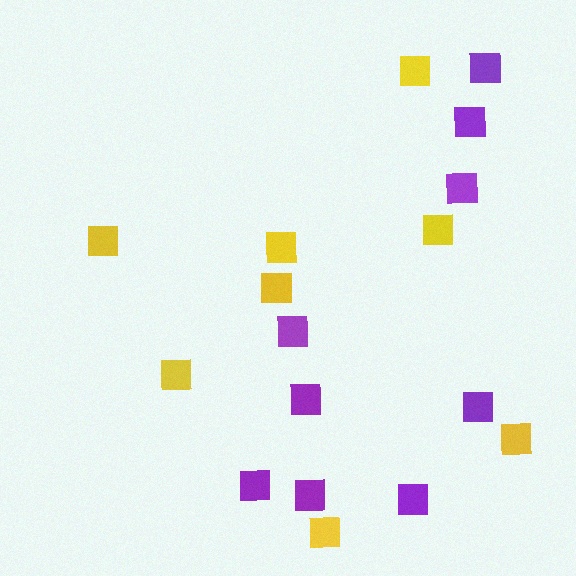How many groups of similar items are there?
There are 2 groups: one group of yellow squares (8) and one group of purple squares (9).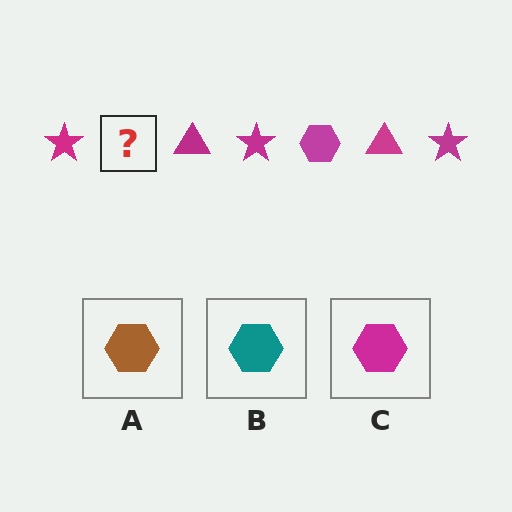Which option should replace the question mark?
Option C.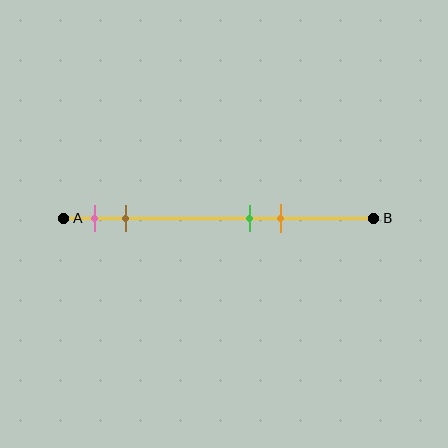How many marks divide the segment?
There are 4 marks dividing the segment.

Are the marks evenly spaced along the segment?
No, the marks are not evenly spaced.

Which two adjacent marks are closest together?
The green and orange marks are the closest adjacent pair.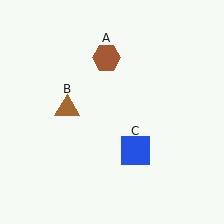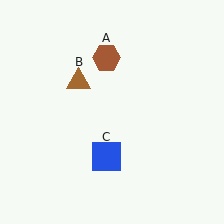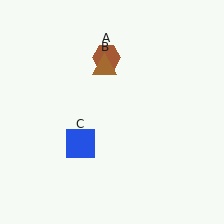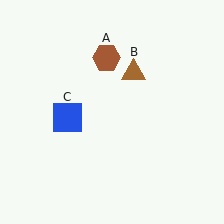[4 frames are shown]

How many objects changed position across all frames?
2 objects changed position: brown triangle (object B), blue square (object C).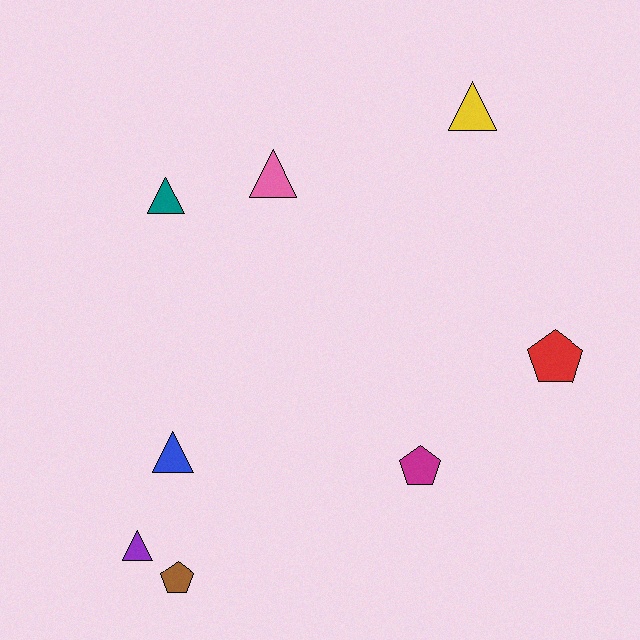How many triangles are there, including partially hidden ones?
There are 5 triangles.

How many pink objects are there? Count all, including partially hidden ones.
There is 1 pink object.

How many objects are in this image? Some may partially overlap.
There are 8 objects.